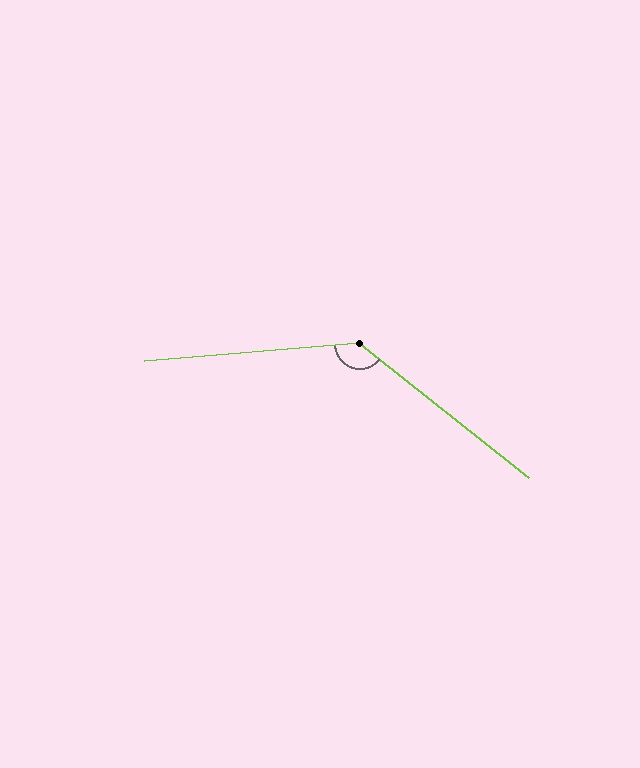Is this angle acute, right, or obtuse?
It is obtuse.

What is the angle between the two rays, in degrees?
Approximately 137 degrees.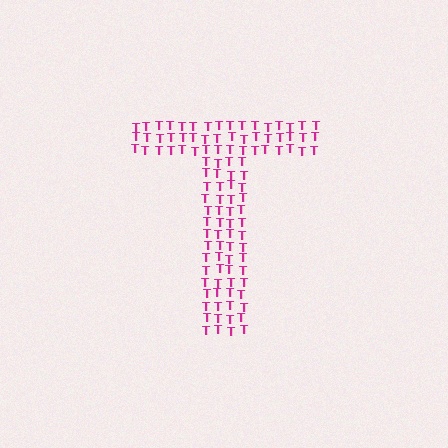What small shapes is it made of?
It is made of small letter T's.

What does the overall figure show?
The overall figure shows the letter T.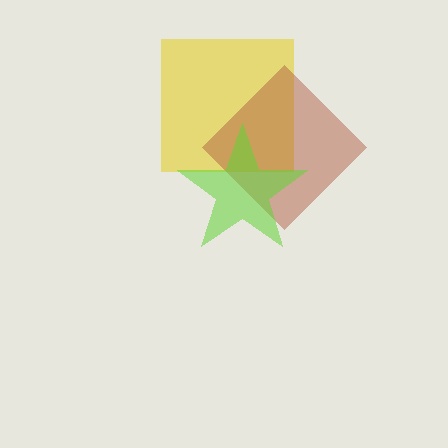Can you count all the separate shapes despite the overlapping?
Yes, there are 3 separate shapes.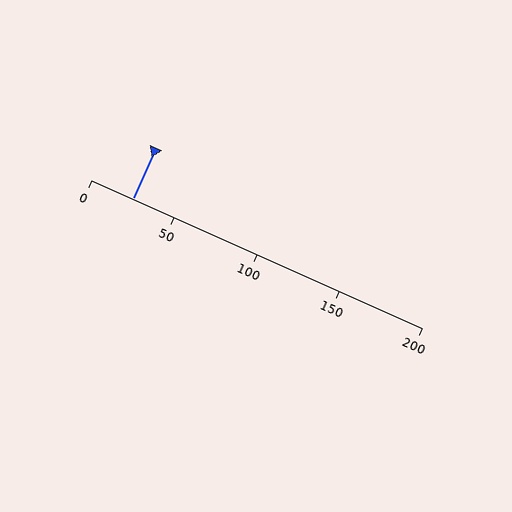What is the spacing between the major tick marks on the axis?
The major ticks are spaced 50 apart.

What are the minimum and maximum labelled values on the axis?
The axis runs from 0 to 200.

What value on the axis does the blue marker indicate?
The marker indicates approximately 25.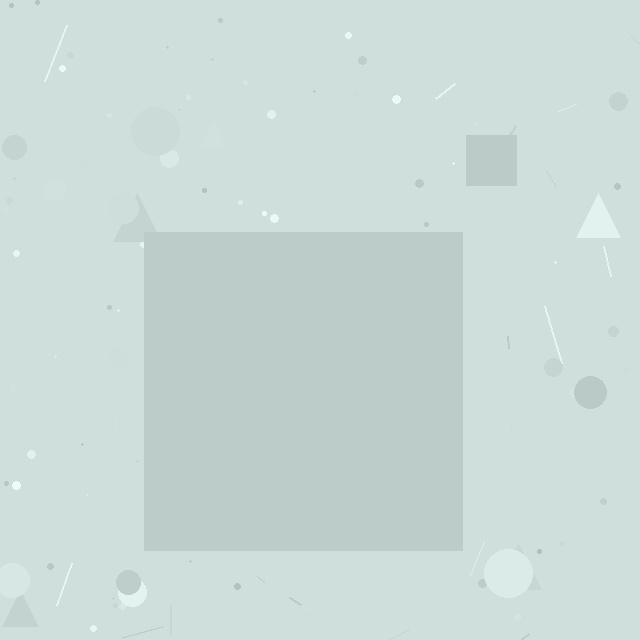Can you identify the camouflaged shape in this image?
The camouflaged shape is a square.